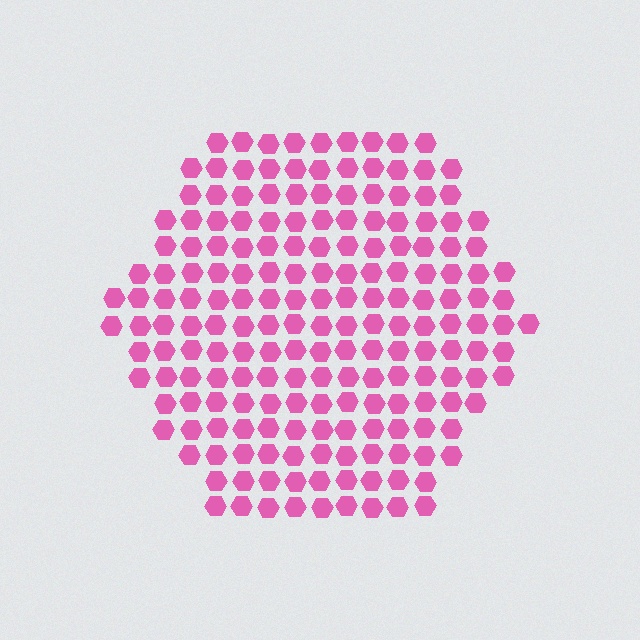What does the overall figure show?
The overall figure shows a hexagon.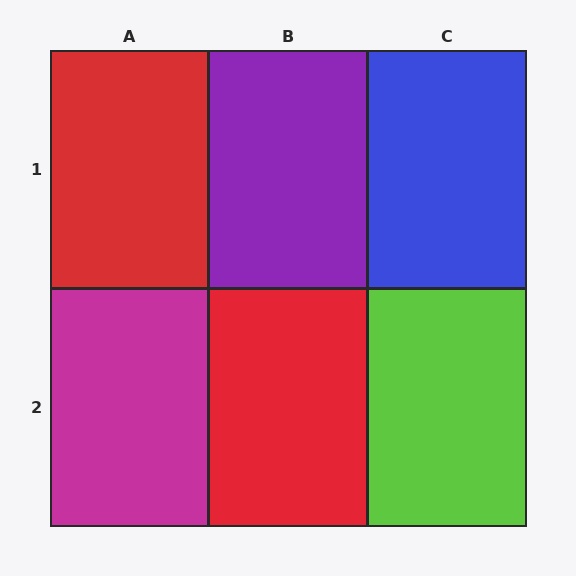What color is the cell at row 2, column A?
Magenta.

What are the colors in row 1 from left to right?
Red, purple, blue.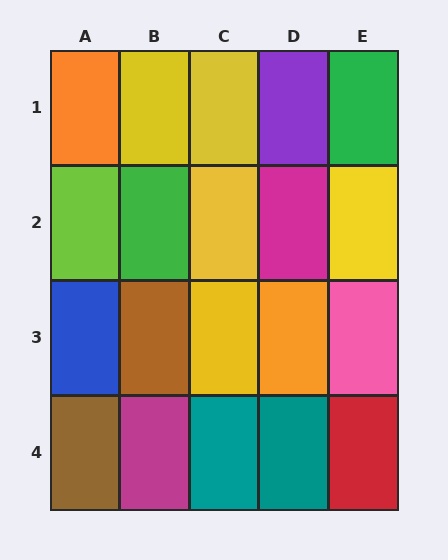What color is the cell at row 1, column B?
Yellow.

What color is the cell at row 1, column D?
Purple.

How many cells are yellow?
5 cells are yellow.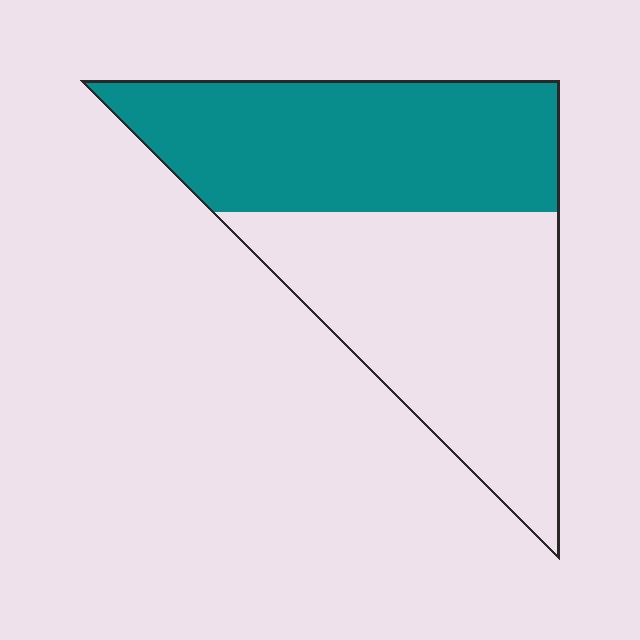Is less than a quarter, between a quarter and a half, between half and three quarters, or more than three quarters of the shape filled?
Between a quarter and a half.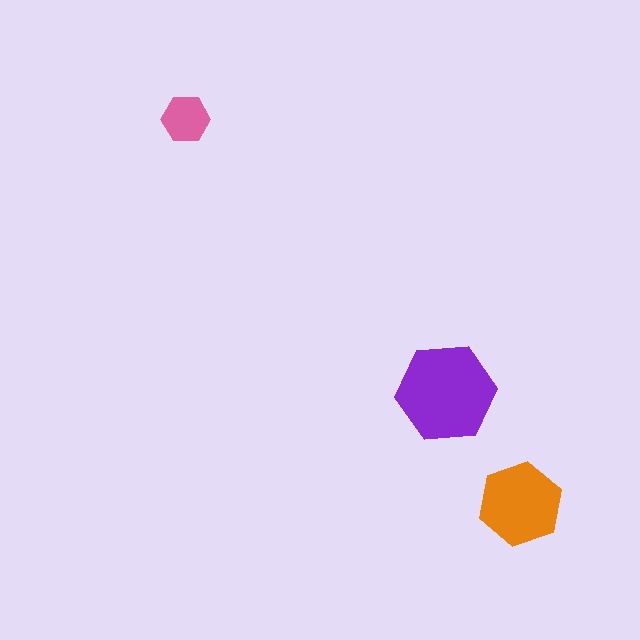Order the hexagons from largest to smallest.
the purple one, the orange one, the pink one.